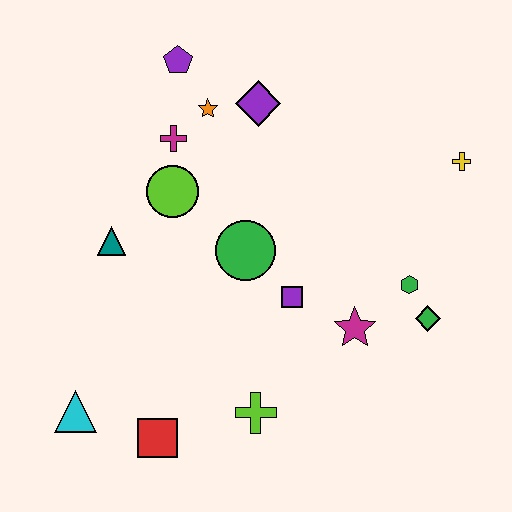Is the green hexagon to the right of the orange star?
Yes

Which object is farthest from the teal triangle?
The yellow cross is farthest from the teal triangle.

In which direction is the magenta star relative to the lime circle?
The magenta star is to the right of the lime circle.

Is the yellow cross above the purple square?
Yes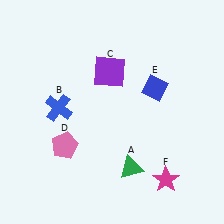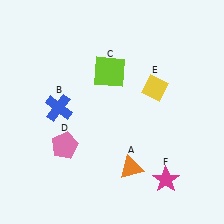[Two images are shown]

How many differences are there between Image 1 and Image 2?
There are 3 differences between the two images.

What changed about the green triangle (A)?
In Image 1, A is green. In Image 2, it changed to orange.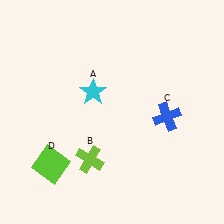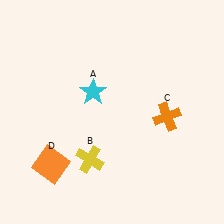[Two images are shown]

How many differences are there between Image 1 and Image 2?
There are 3 differences between the two images.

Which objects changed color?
B changed from lime to yellow. C changed from blue to orange. D changed from lime to orange.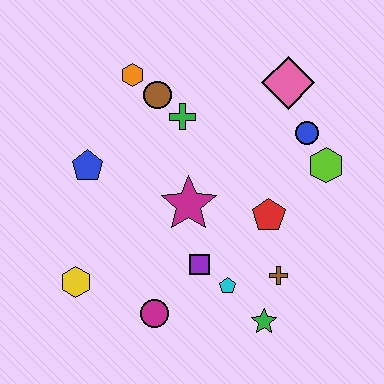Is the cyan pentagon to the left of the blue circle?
Yes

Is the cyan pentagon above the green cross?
No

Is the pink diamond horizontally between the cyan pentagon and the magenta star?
No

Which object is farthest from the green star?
The orange hexagon is farthest from the green star.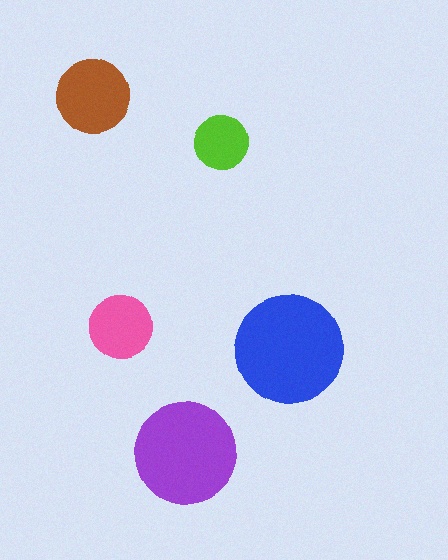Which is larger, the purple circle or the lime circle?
The purple one.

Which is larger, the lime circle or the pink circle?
The pink one.